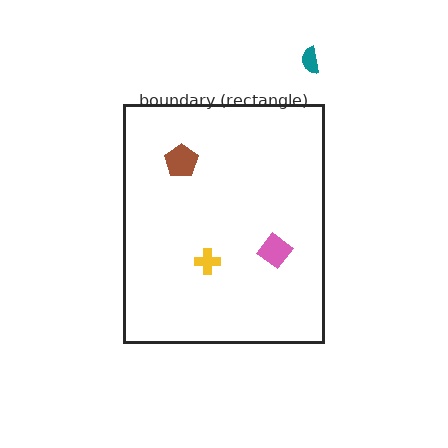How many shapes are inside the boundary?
3 inside, 1 outside.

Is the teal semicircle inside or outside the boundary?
Outside.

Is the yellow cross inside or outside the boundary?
Inside.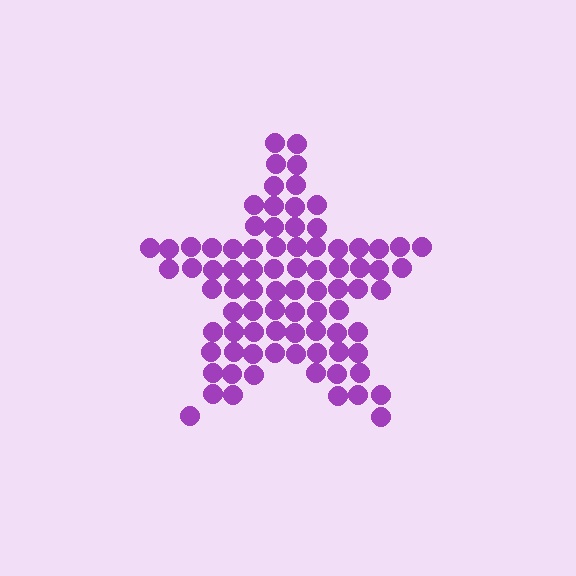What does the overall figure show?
The overall figure shows a star.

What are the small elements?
The small elements are circles.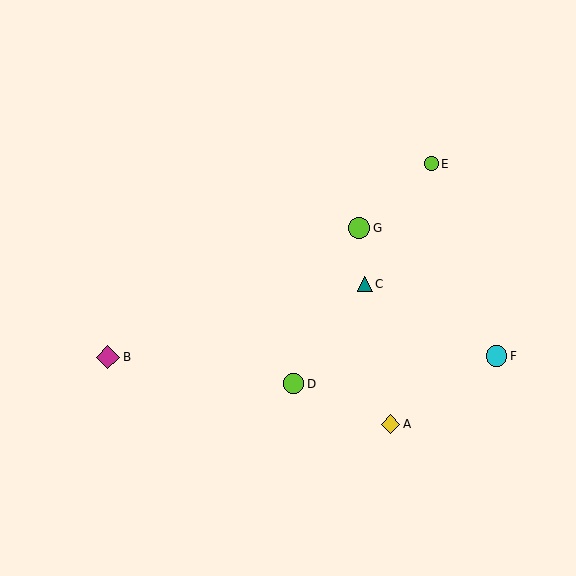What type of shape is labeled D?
Shape D is a lime circle.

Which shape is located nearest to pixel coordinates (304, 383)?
The lime circle (labeled D) at (294, 384) is nearest to that location.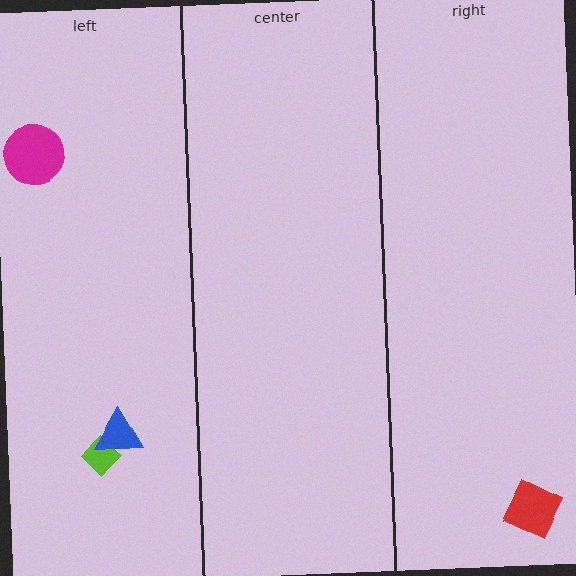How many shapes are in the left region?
3.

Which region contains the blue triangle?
The left region.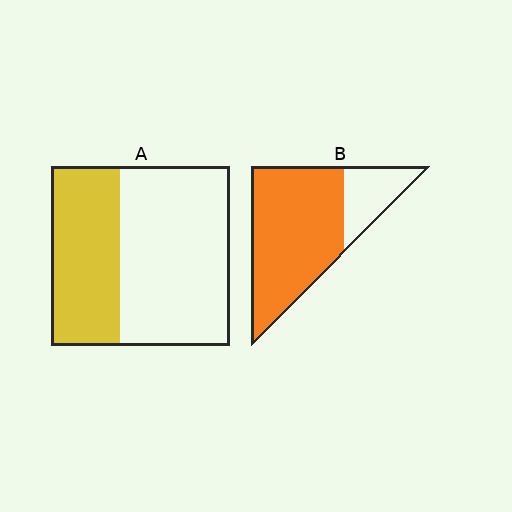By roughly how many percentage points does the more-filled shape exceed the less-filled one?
By roughly 40 percentage points (B over A).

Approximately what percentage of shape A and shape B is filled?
A is approximately 40% and B is approximately 75%.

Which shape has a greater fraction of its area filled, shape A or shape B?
Shape B.